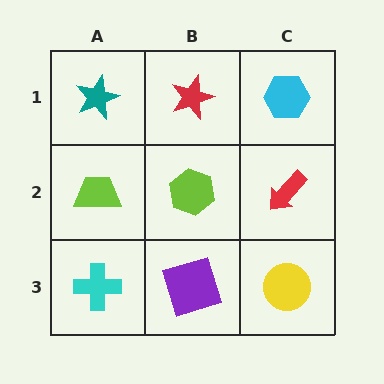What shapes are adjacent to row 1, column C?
A red arrow (row 2, column C), a red star (row 1, column B).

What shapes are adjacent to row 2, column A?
A teal star (row 1, column A), a cyan cross (row 3, column A), a lime hexagon (row 2, column B).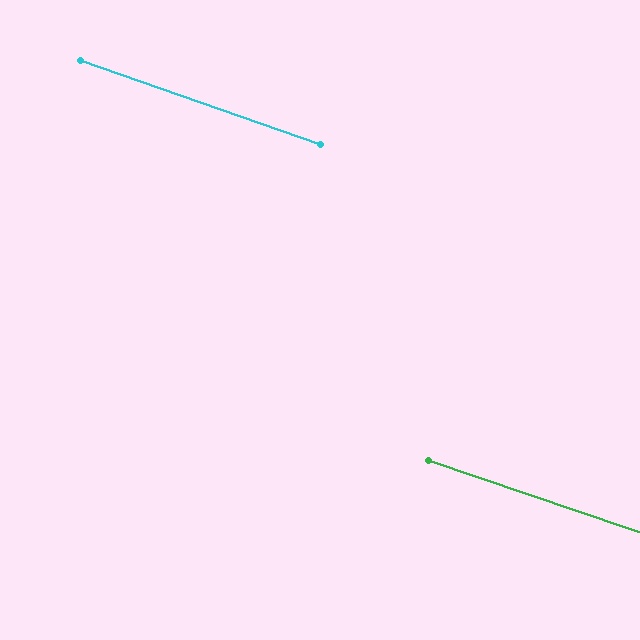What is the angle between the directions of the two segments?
Approximately 1 degree.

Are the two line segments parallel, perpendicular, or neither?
Parallel — their directions differ by only 0.6°.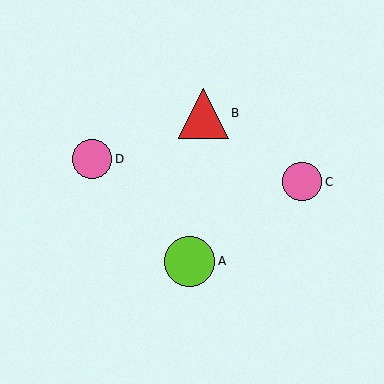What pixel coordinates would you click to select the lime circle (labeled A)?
Click at (190, 261) to select the lime circle A.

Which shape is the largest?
The lime circle (labeled A) is the largest.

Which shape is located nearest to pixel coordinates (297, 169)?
The pink circle (labeled C) at (302, 182) is nearest to that location.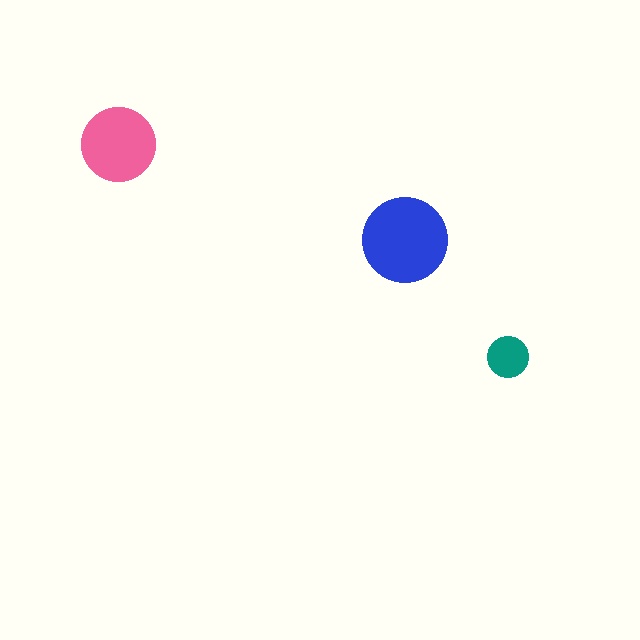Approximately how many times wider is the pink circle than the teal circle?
About 2 times wider.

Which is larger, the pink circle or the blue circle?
The blue one.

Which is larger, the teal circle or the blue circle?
The blue one.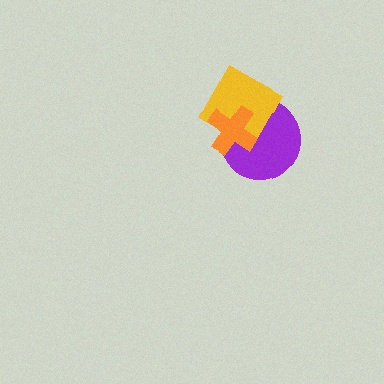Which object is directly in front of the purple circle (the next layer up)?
The yellow diamond is directly in front of the purple circle.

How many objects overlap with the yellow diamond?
2 objects overlap with the yellow diamond.